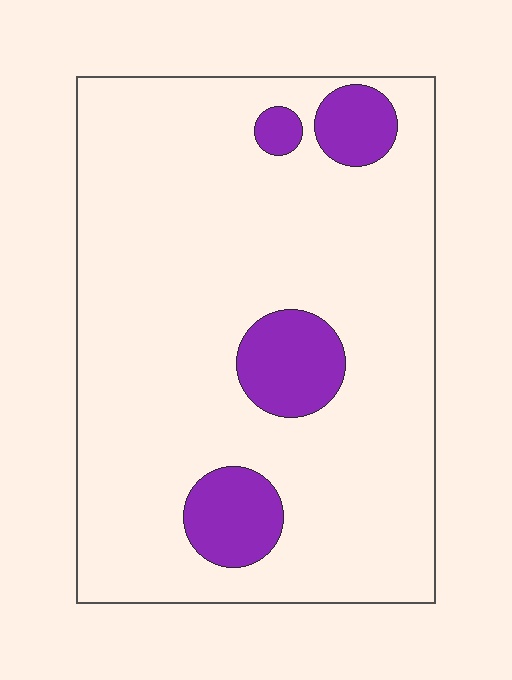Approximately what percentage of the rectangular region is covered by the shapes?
Approximately 15%.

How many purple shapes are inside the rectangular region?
4.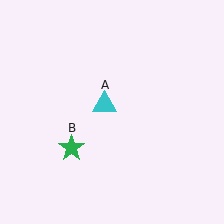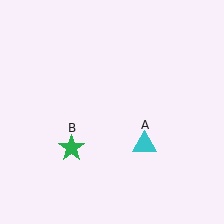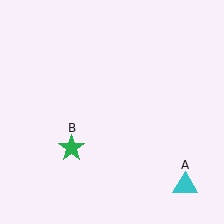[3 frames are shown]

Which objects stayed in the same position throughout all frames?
Green star (object B) remained stationary.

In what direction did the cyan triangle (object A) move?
The cyan triangle (object A) moved down and to the right.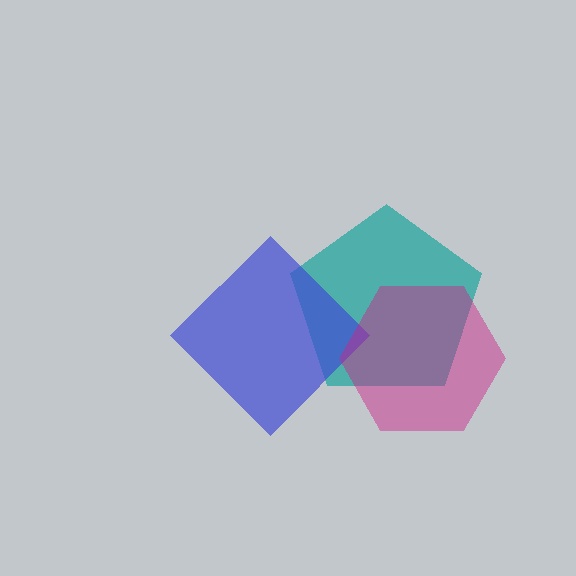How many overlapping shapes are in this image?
There are 3 overlapping shapes in the image.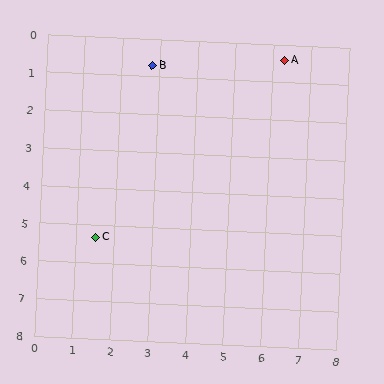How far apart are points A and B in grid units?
Points A and B are about 3.5 grid units apart.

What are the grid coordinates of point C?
Point C is at approximately (1.5, 5.3).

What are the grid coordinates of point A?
Point A is at approximately (6.3, 0.4).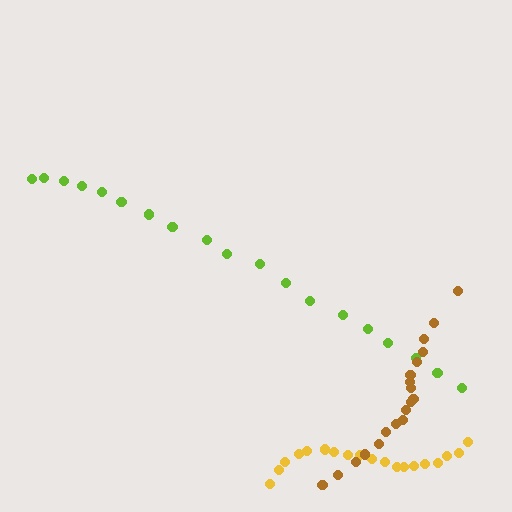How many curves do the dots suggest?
There are 3 distinct paths.